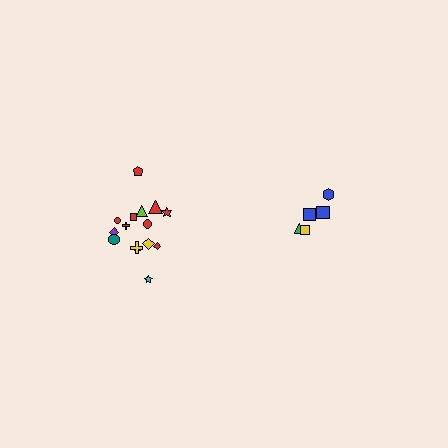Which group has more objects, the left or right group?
The left group.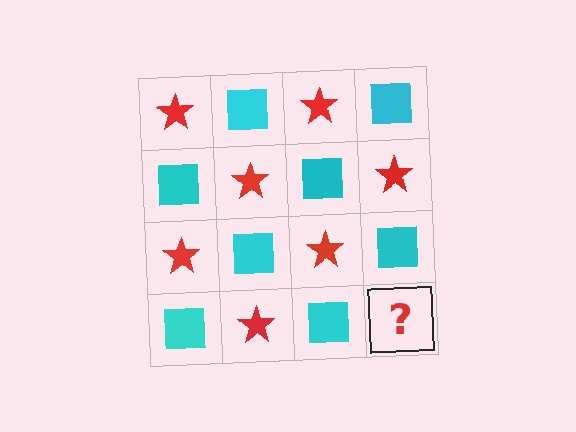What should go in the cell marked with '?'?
The missing cell should contain a red star.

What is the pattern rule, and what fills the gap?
The rule is that it alternates red star and cyan square in a checkerboard pattern. The gap should be filled with a red star.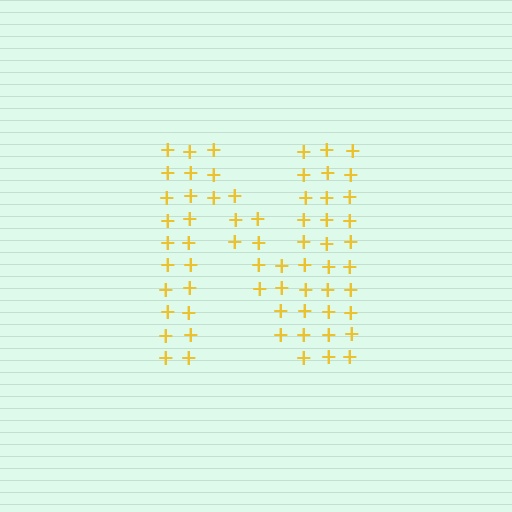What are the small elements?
The small elements are plus signs.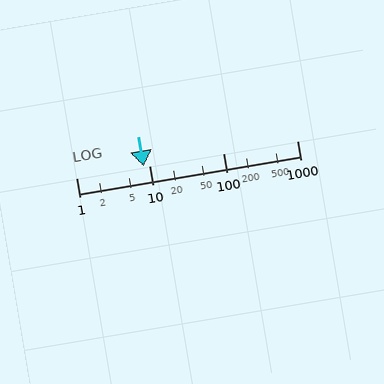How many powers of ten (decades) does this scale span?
The scale spans 3 decades, from 1 to 1000.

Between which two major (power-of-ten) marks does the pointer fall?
The pointer is between 1 and 10.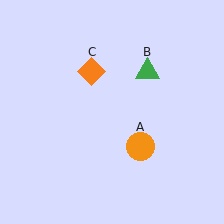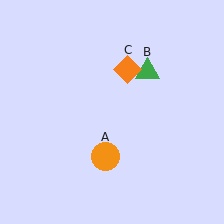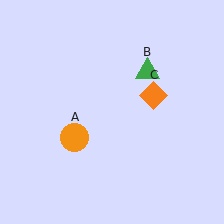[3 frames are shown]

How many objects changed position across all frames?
2 objects changed position: orange circle (object A), orange diamond (object C).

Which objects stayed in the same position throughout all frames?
Green triangle (object B) remained stationary.